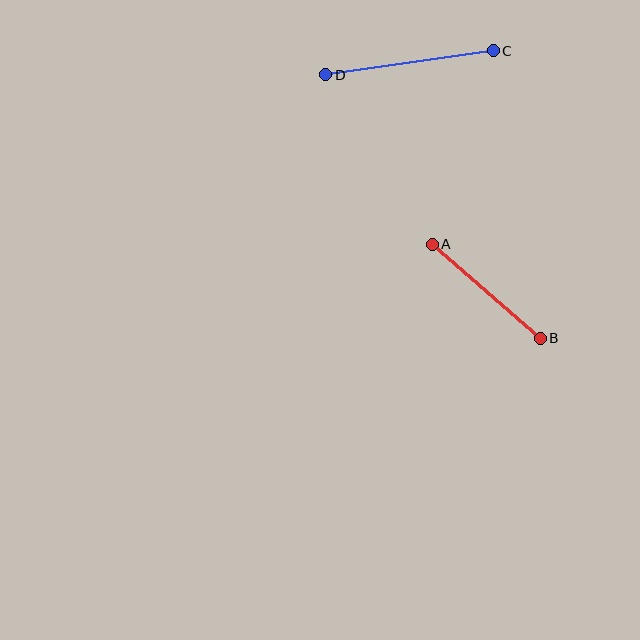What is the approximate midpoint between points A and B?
The midpoint is at approximately (486, 291) pixels.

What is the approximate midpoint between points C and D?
The midpoint is at approximately (409, 63) pixels.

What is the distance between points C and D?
The distance is approximately 169 pixels.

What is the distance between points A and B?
The distance is approximately 143 pixels.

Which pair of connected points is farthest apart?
Points C and D are farthest apart.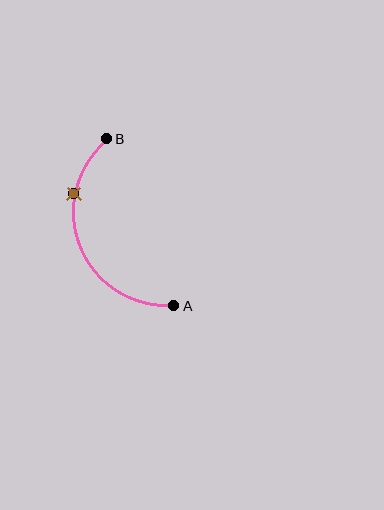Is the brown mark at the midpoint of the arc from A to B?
No. The brown mark lies on the arc but is closer to endpoint B. The arc midpoint would be at the point on the curve equidistant along the arc from both A and B.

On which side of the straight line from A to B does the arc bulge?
The arc bulges to the left of the straight line connecting A and B.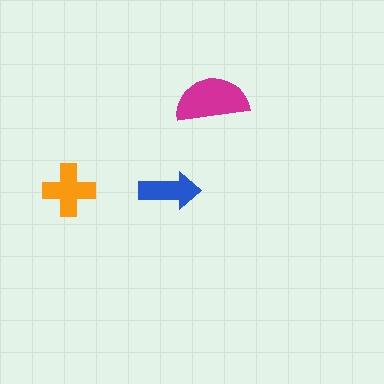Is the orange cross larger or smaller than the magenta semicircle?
Smaller.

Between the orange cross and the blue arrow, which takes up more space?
The orange cross.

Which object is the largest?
The magenta semicircle.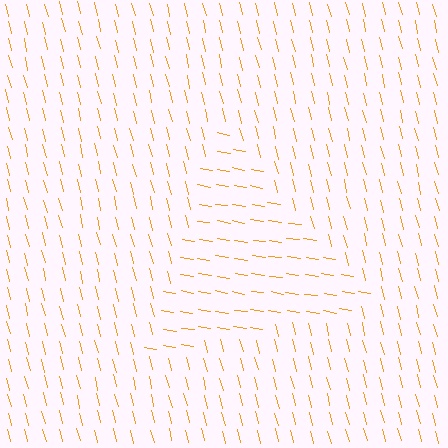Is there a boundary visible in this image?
Yes, there is a texture boundary formed by a change in line orientation.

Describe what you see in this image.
The image is filled with small orange line segments. A triangle region in the image has lines oriented differently from the surrounding lines, creating a visible texture boundary.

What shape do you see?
I see a triangle.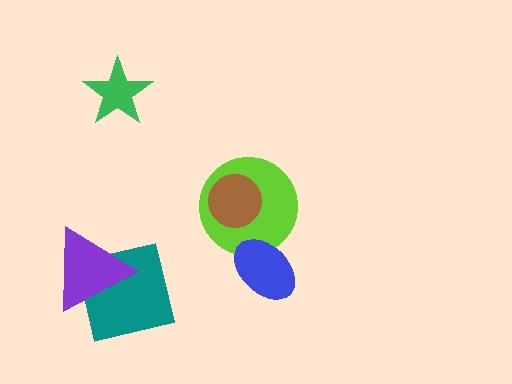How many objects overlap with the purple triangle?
1 object overlaps with the purple triangle.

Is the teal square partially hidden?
Yes, it is partially covered by another shape.